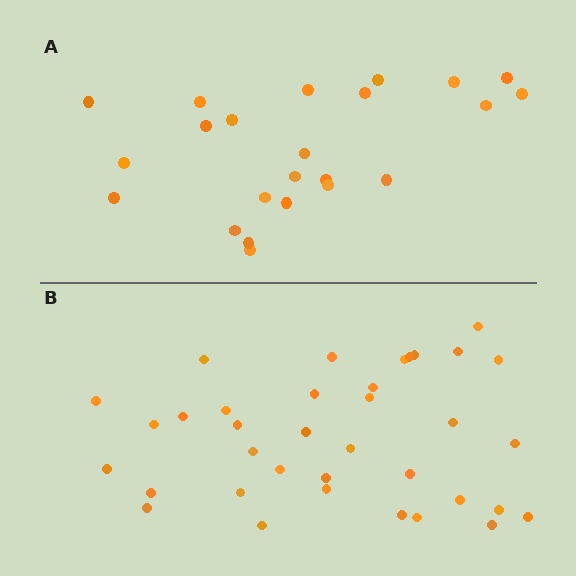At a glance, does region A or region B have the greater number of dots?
Region B (the bottom region) has more dots.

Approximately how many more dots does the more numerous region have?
Region B has approximately 15 more dots than region A.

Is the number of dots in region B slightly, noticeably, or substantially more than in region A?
Region B has substantially more. The ratio is roughly 1.6 to 1.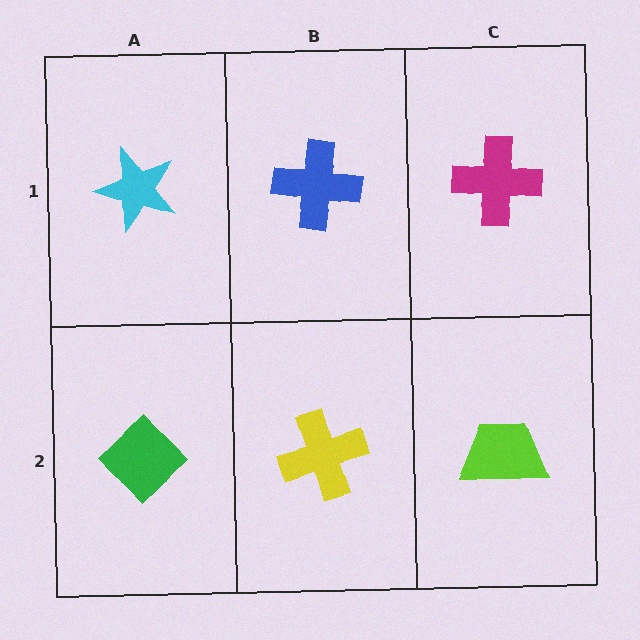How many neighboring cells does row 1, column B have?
3.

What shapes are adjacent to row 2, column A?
A cyan star (row 1, column A), a yellow cross (row 2, column B).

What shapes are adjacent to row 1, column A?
A green diamond (row 2, column A), a blue cross (row 1, column B).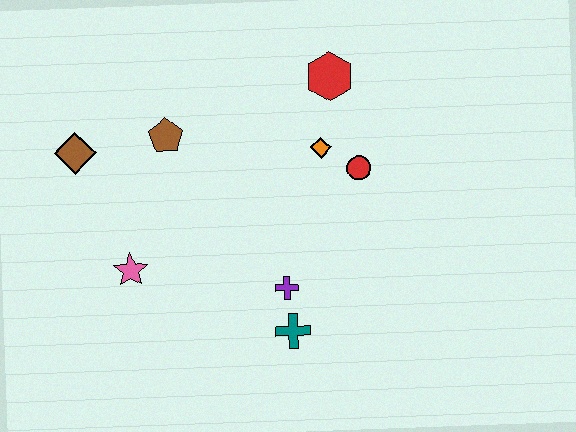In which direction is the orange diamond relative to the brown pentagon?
The orange diamond is to the right of the brown pentagon.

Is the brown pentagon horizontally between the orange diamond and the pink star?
Yes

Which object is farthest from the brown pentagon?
The teal cross is farthest from the brown pentagon.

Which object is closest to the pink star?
The brown diamond is closest to the pink star.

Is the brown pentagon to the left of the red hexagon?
Yes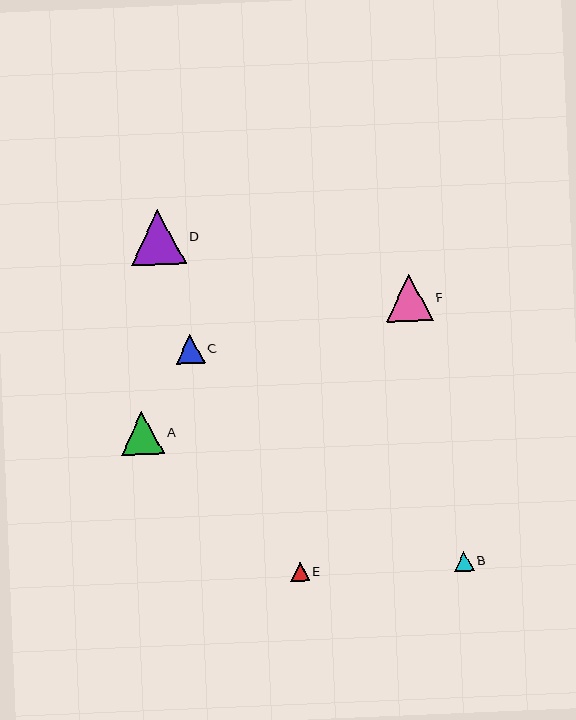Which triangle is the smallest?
Triangle E is the smallest with a size of approximately 19 pixels.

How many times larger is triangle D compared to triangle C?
Triangle D is approximately 1.9 times the size of triangle C.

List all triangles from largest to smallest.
From largest to smallest: D, F, A, C, B, E.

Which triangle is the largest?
Triangle D is the largest with a size of approximately 55 pixels.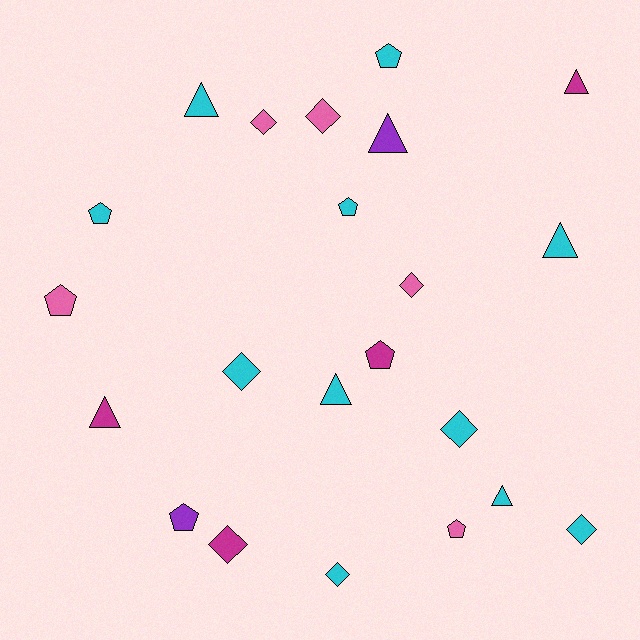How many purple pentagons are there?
There is 1 purple pentagon.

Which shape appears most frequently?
Diamond, with 8 objects.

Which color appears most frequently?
Cyan, with 11 objects.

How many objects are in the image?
There are 22 objects.